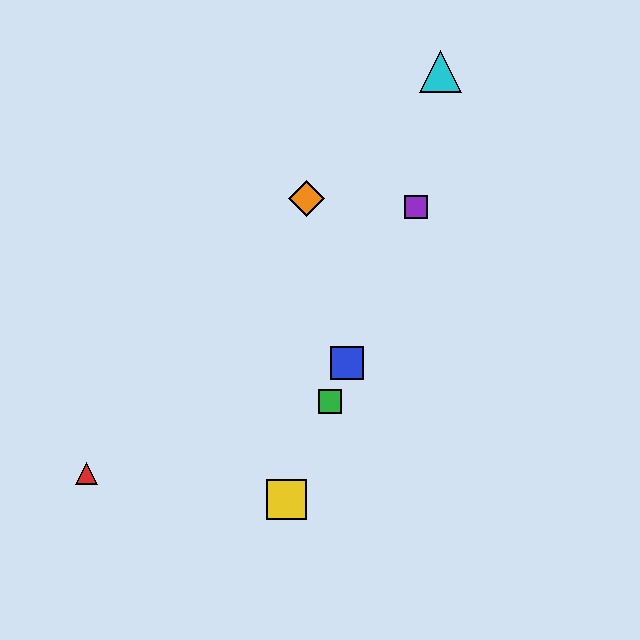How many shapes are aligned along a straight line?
4 shapes (the blue square, the green square, the yellow square, the purple square) are aligned along a straight line.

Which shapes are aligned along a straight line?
The blue square, the green square, the yellow square, the purple square are aligned along a straight line.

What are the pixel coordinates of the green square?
The green square is at (330, 401).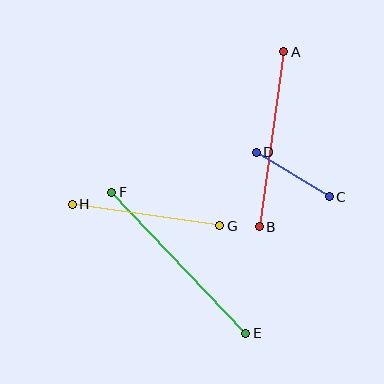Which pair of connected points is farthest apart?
Points E and F are farthest apart.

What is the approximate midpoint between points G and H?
The midpoint is at approximately (146, 215) pixels.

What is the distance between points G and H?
The distance is approximately 149 pixels.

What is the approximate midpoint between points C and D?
The midpoint is at approximately (293, 174) pixels.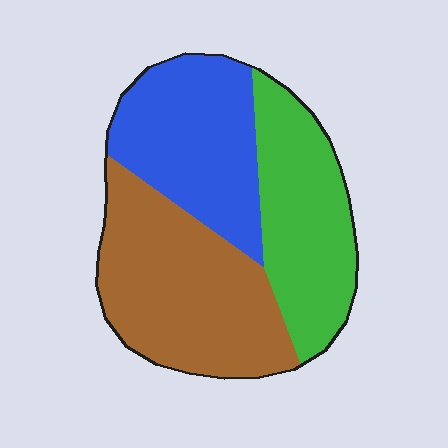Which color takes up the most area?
Brown, at roughly 40%.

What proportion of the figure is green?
Green takes up between a sixth and a third of the figure.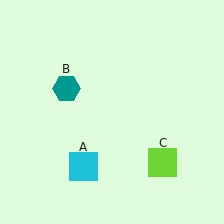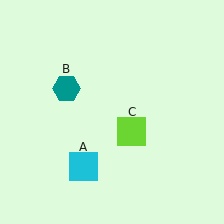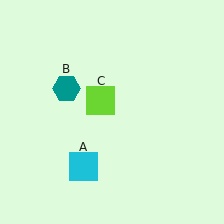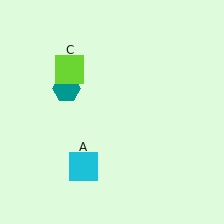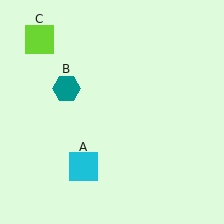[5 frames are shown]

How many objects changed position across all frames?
1 object changed position: lime square (object C).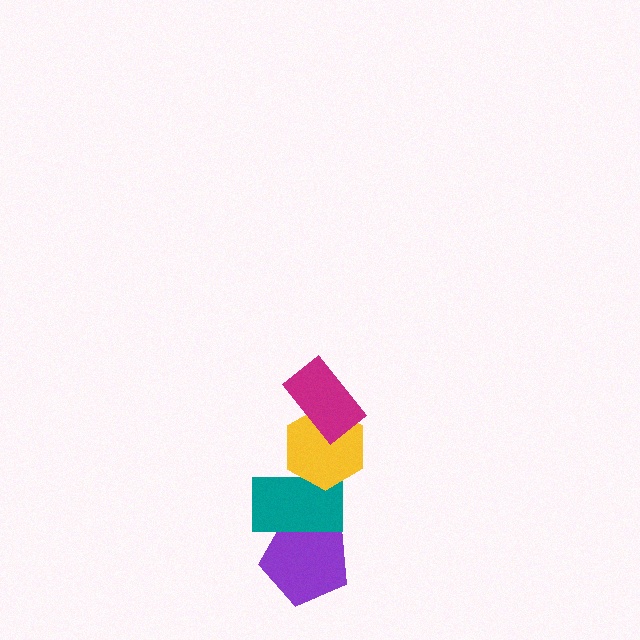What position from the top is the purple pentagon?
The purple pentagon is 4th from the top.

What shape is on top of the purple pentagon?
The teal rectangle is on top of the purple pentagon.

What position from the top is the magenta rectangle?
The magenta rectangle is 1st from the top.